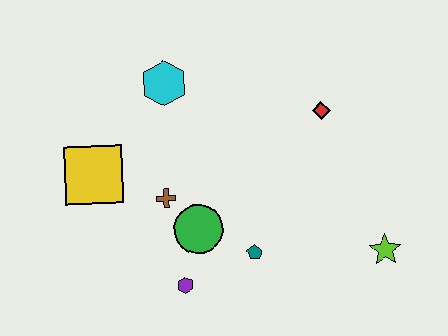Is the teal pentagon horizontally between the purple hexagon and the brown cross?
No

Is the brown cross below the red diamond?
Yes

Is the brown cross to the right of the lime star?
No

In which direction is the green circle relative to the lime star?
The green circle is to the left of the lime star.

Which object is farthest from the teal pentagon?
The cyan hexagon is farthest from the teal pentagon.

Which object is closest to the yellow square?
The brown cross is closest to the yellow square.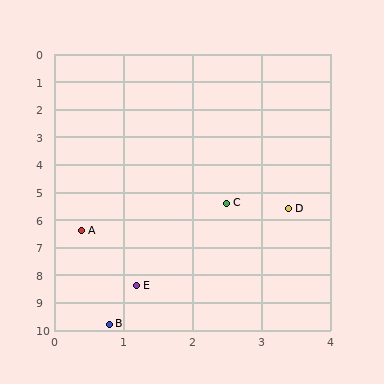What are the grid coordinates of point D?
Point D is at approximately (3.4, 5.6).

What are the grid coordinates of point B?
Point B is at approximately (0.8, 9.8).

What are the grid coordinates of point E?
Point E is at approximately (1.2, 8.4).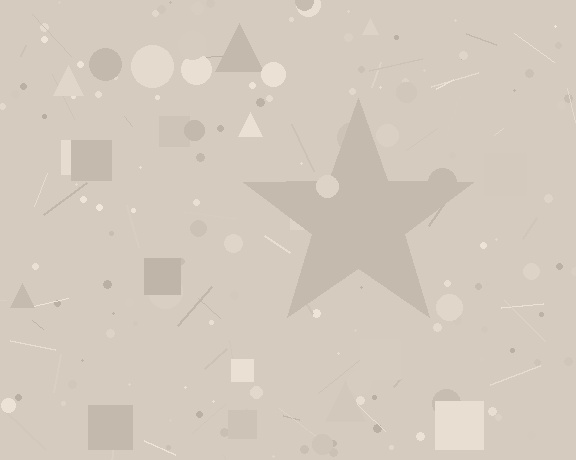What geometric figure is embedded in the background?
A star is embedded in the background.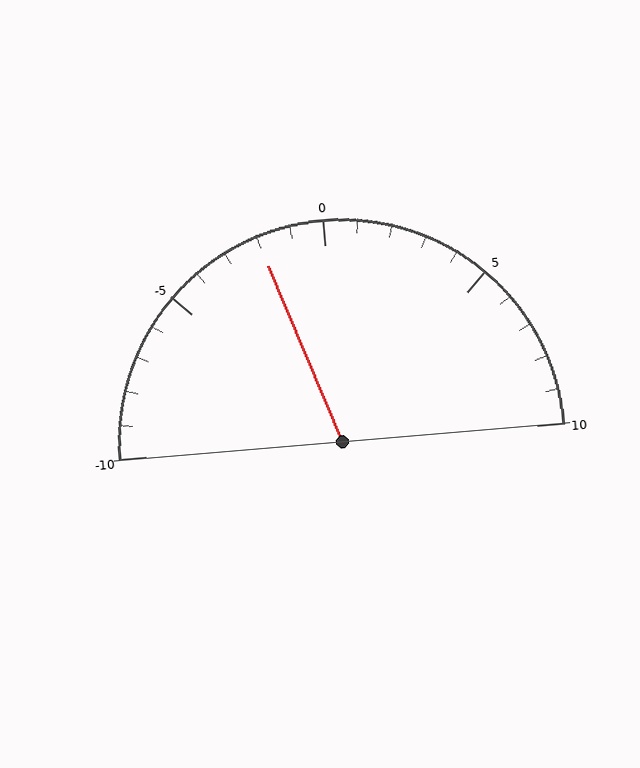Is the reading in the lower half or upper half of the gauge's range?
The reading is in the lower half of the range (-10 to 10).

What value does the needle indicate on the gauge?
The needle indicates approximately -2.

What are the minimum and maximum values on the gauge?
The gauge ranges from -10 to 10.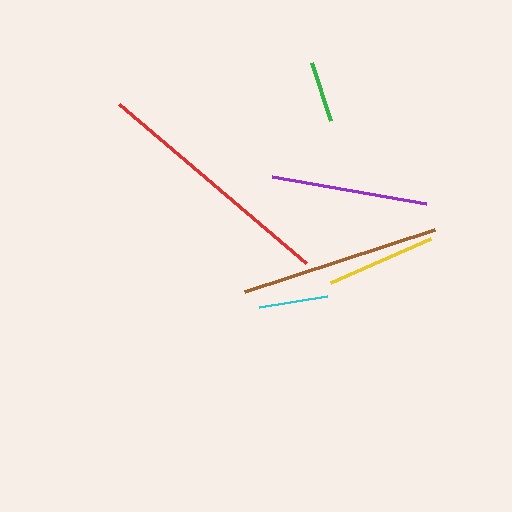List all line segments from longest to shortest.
From longest to shortest: red, brown, purple, yellow, cyan, green.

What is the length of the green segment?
The green segment is approximately 61 pixels long.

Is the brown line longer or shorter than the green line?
The brown line is longer than the green line.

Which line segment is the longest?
The red line is the longest at approximately 246 pixels.